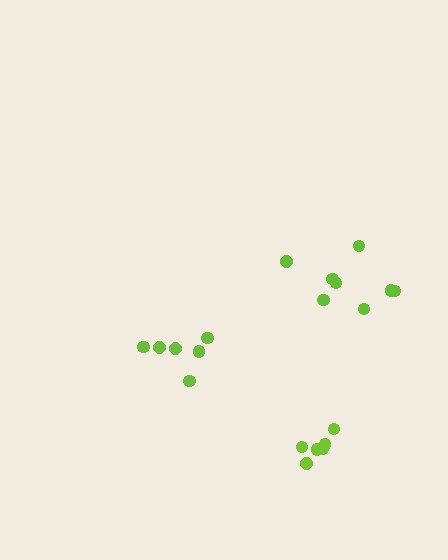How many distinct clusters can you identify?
There are 3 distinct clusters.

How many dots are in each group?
Group 1: 6 dots, Group 2: 8 dots, Group 3: 6 dots (20 total).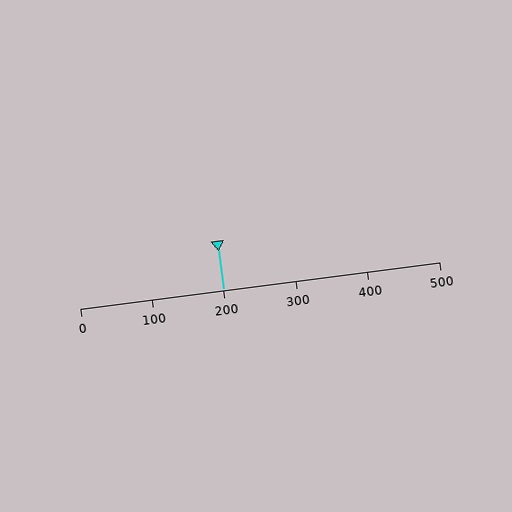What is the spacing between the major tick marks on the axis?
The major ticks are spaced 100 apart.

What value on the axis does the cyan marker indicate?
The marker indicates approximately 200.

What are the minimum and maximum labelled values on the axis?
The axis runs from 0 to 500.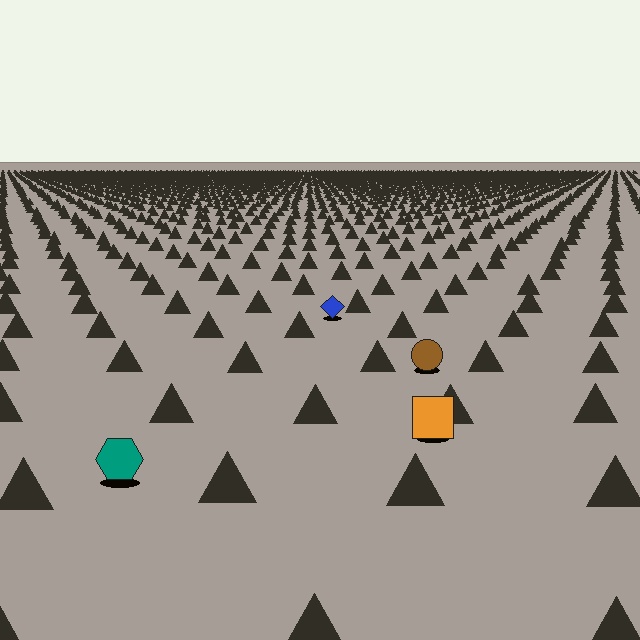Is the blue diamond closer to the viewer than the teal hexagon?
No. The teal hexagon is closer — you can tell from the texture gradient: the ground texture is coarser near it.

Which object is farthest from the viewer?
The blue diamond is farthest from the viewer. It appears smaller and the ground texture around it is denser.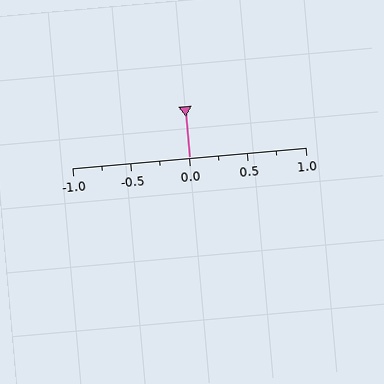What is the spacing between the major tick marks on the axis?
The major ticks are spaced 0.5 apart.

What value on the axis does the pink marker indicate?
The marker indicates approximately 0.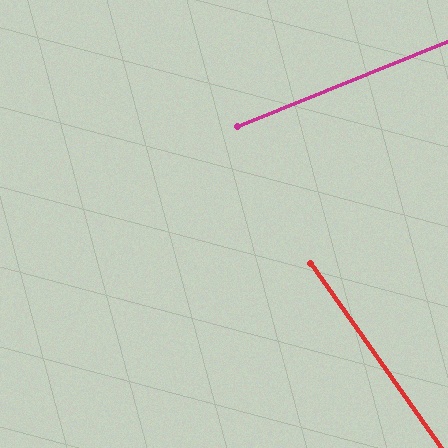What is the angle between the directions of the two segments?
Approximately 77 degrees.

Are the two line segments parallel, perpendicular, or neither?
Neither parallel nor perpendicular — they differ by about 77°.